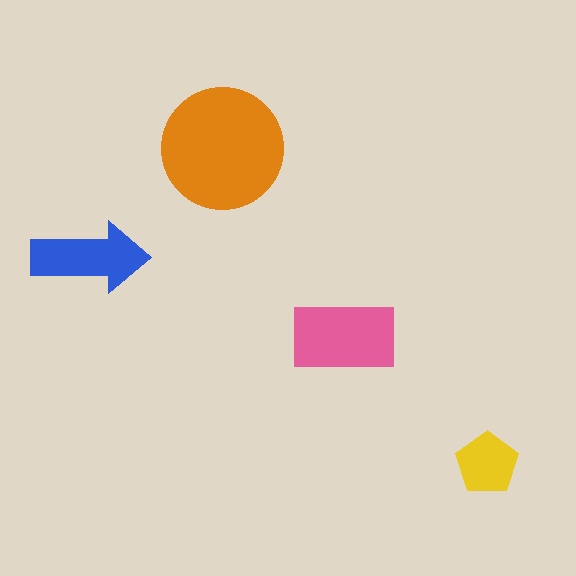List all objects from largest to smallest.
The orange circle, the pink rectangle, the blue arrow, the yellow pentagon.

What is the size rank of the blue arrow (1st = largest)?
3rd.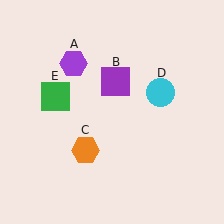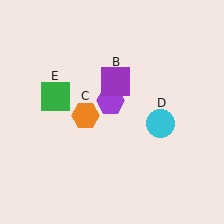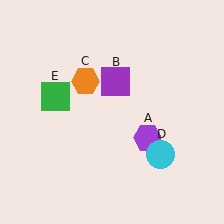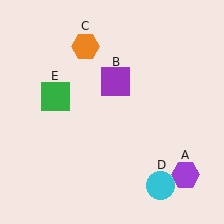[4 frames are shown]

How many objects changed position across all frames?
3 objects changed position: purple hexagon (object A), orange hexagon (object C), cyan circle (object D).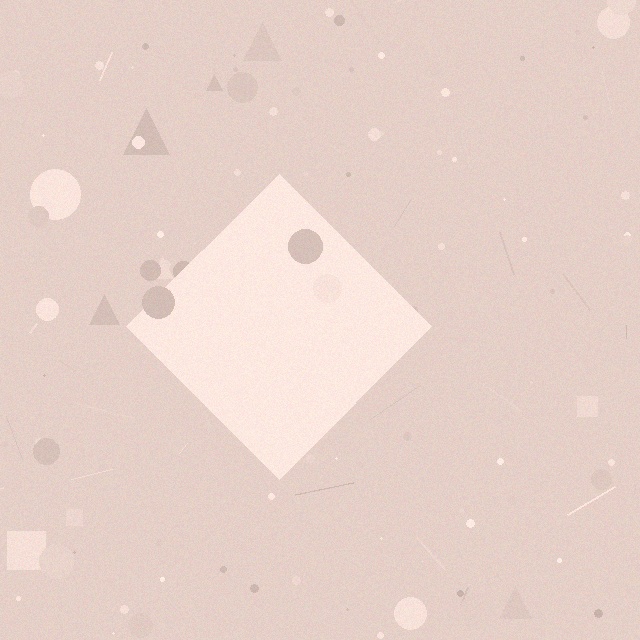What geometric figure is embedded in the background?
A diamond is embedded in the background.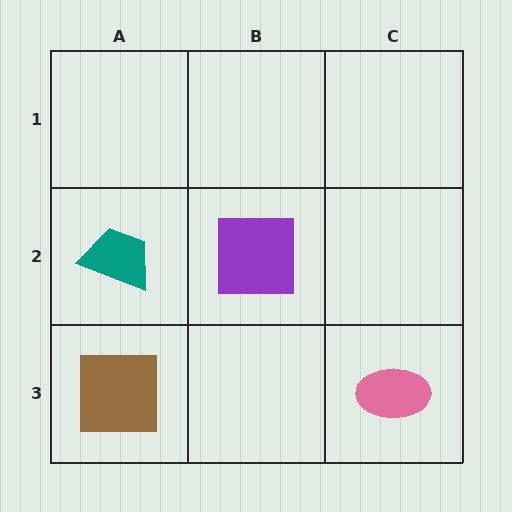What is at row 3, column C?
A pink ellipse.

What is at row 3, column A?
A brown square.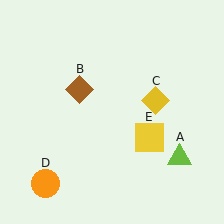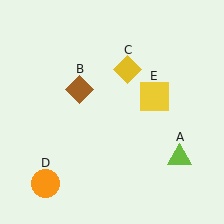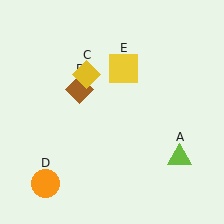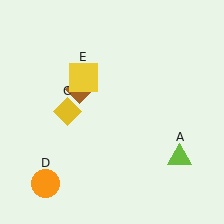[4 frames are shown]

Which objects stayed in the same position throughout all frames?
Lime triangle (object A) and brown diamond (object B) and orange circle (object D) remained stationary.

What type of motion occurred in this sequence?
The yellow diamond (object C), yellow square (object E) rotated counterclockwise around the center of the scene.